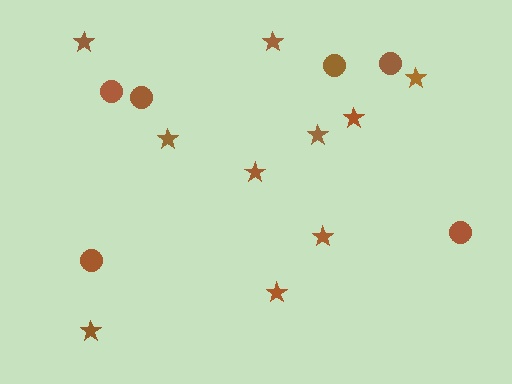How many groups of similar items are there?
There are 2 groups: one group of stars (10) and one group of circles (6).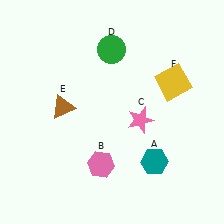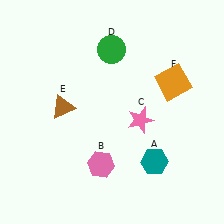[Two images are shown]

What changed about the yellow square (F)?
In Image 1, F is yellow. In Image 2, it changed to orange.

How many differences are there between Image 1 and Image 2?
There is 1 difference between the two images.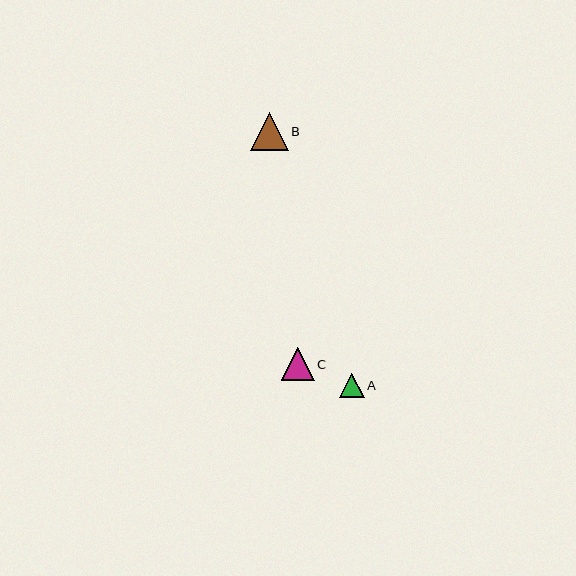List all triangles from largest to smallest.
From largest to smallest: B, C, A.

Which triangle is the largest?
Triangle B is the largest with a size of approximately 38 pixels.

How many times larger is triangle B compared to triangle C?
Triangle B is approximately 1.2 times the size of triangle C.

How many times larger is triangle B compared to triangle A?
Triangle B is approximately 1.5 times the size of triangle A.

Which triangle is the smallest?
Triangle A is the smallest with a size of approximately 24 pixels.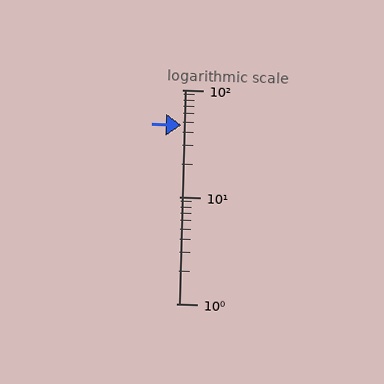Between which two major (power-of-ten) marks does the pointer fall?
The pointer is between 10 and 100.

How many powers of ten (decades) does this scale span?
The scale spans 2 decades, from 1 to 100.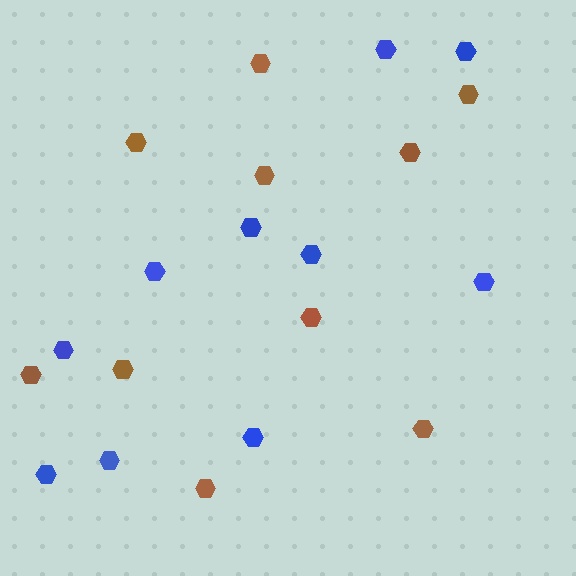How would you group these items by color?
There are 2 groups: one group of blue hexagons (10) and one group of brown hexagons (10).